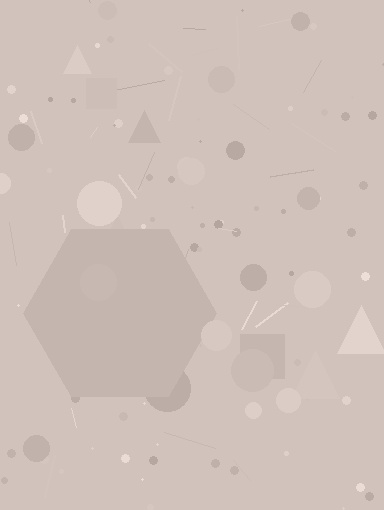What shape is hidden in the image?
A hexagon is hidden in the image.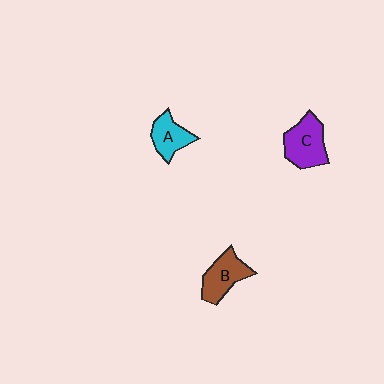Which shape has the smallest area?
Shape A (cyan).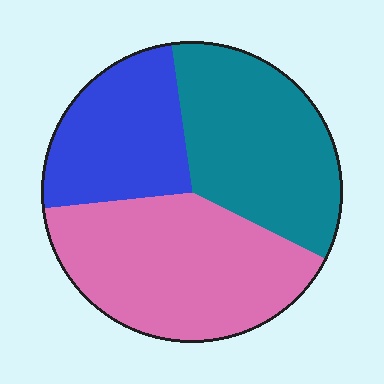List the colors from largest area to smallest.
From largest to smallest: pink, teal, blue.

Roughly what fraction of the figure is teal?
Teal covers 35% of the figure.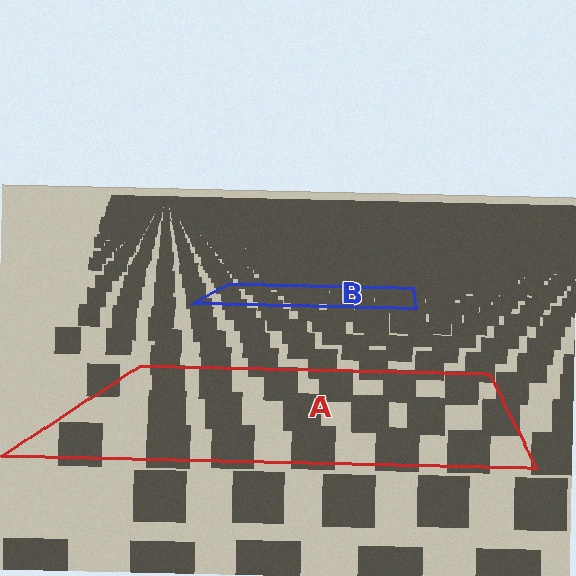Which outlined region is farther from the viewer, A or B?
Region B is farther from the viewer — the texture elements inside it appear smaller and more densely packed.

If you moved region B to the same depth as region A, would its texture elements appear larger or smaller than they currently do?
They would appear larger. At a closer depth, the same texture elements are projected at a bigger on-screen size.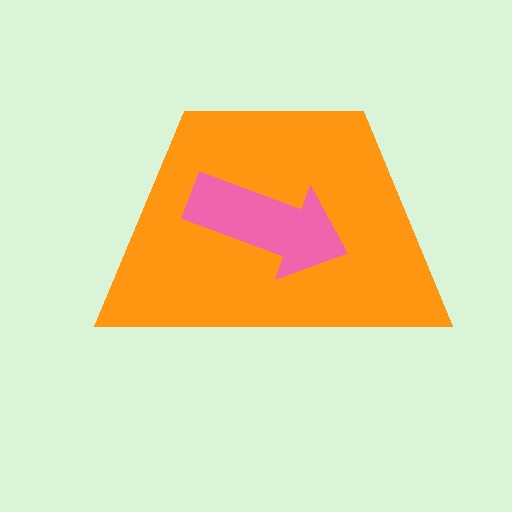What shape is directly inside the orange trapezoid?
The pink arrow.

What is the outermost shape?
The orange trapezoid.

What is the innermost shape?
The pink arrow.